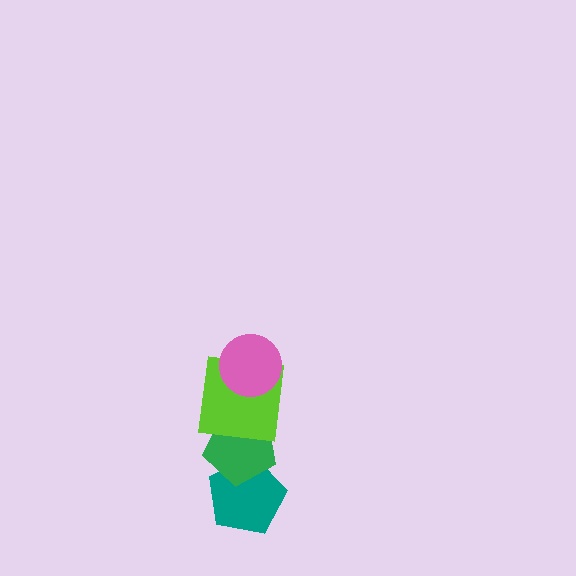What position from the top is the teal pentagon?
The teal pentagon is 4th from the top.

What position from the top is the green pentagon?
The green pentagon is 3rd from the top.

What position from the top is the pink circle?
The pink circle is 1st from the top.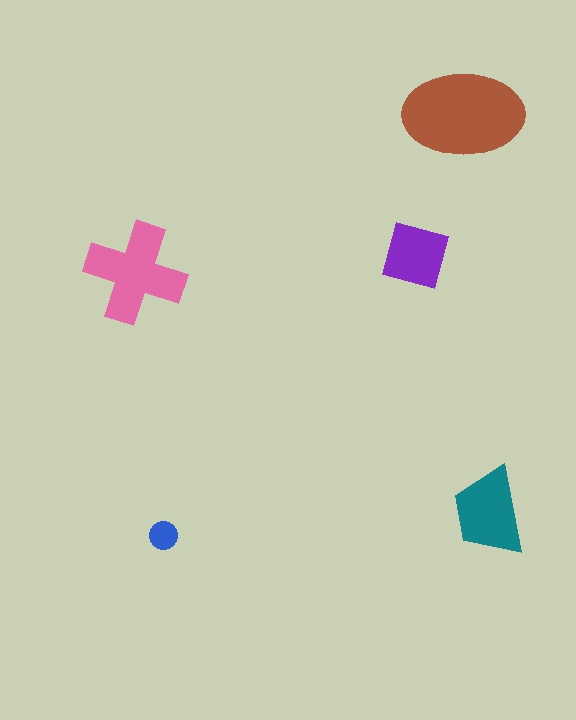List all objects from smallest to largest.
The blue circle, the purple square, the teal trapezoid, the pink cross, the brown ellipse.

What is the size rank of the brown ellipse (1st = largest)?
1st.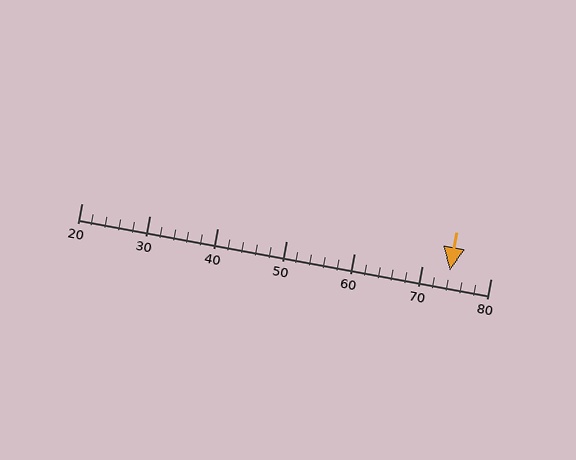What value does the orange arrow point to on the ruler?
The orange arrow points to approximately 74.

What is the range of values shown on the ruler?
The ruler shows values from 20 to 80.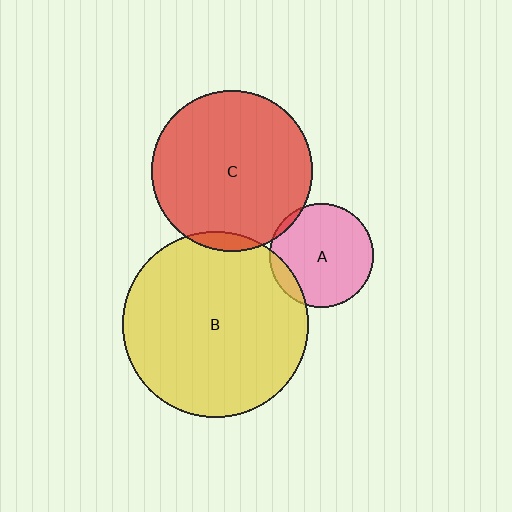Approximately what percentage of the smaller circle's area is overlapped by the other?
Approximately 10%.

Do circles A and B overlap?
Yes.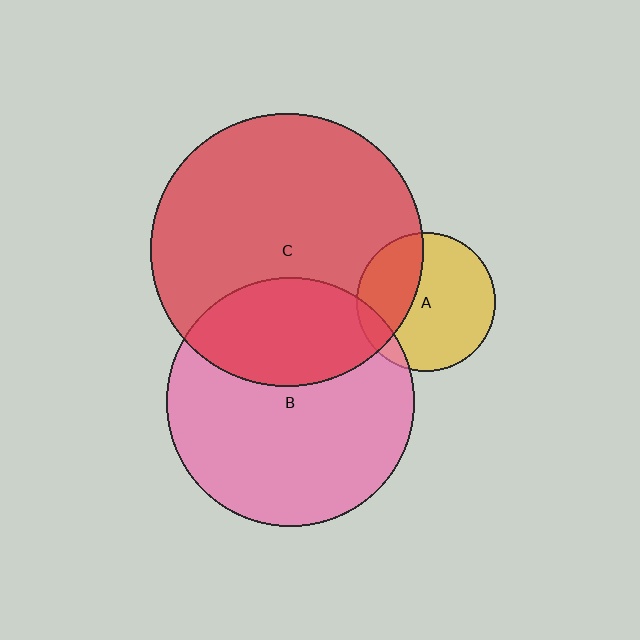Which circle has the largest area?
Circle C (red).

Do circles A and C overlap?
Yes.